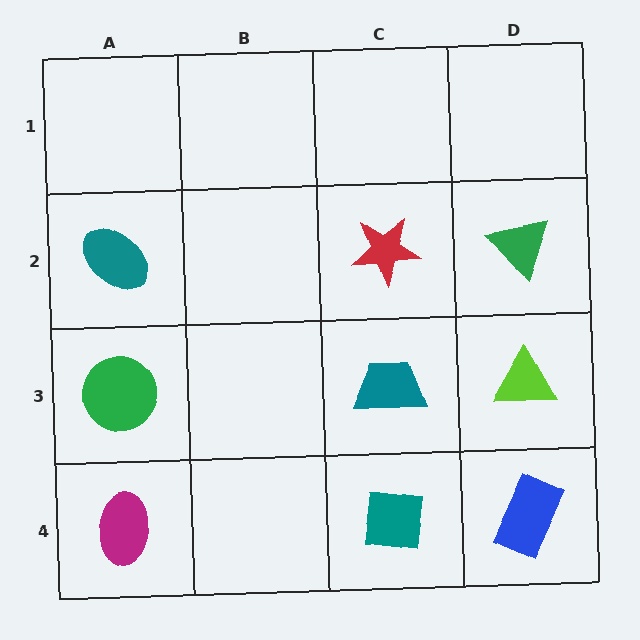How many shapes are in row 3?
3 shapes.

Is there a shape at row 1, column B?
No, that cell is empty.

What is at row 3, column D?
A lime triangle.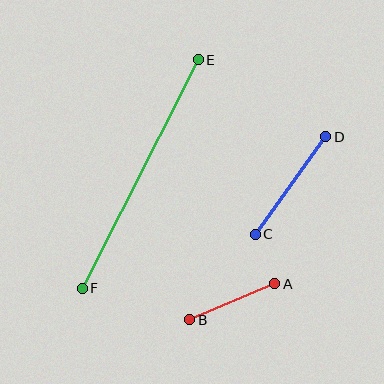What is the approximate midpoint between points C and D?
The midpoint is at approximately (290, 185) pixels.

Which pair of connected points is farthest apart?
Points E and F are farthest apart.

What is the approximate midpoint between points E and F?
The midpoint is at approximately (140, 174) pixels.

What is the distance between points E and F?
The distance is approximately 256 pixels.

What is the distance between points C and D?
The distance is approximately 120 pixels.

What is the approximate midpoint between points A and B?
The midpoint is at approximately (232, 302) pixels.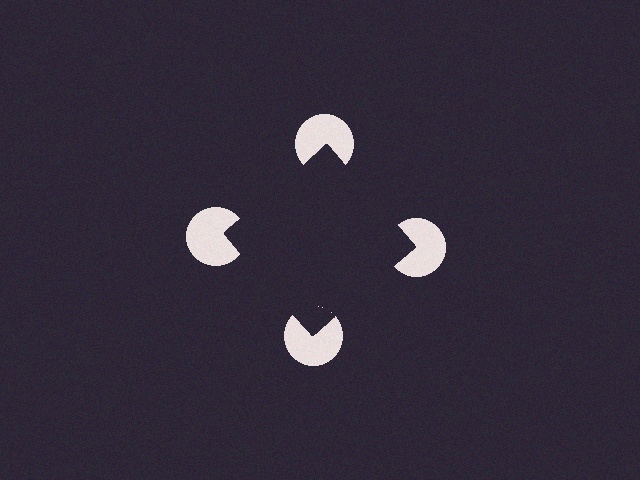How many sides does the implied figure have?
4 sides.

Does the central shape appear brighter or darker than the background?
It typically appears slightly darker than the background, even though no actual brightness change is drawn.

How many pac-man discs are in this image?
There are 4 — one at each vertex of the illusory square.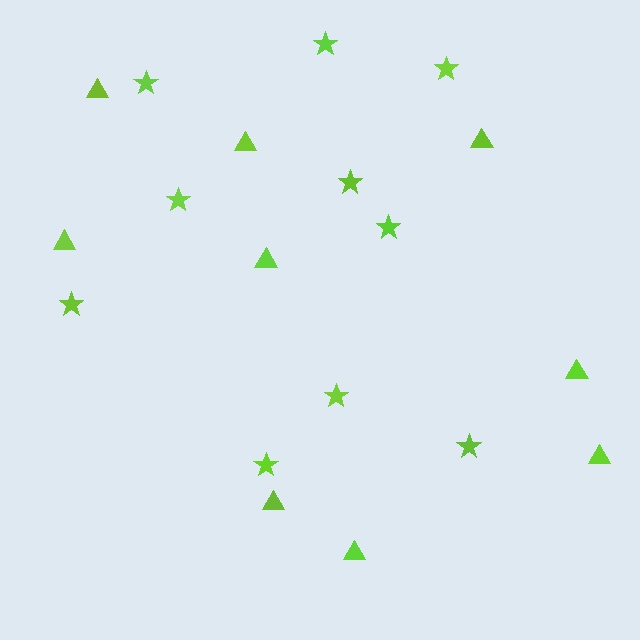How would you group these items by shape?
There are 2 groups: one group of stars (10) and one group of triangles (9).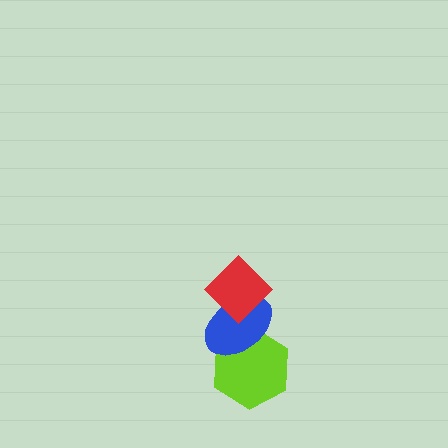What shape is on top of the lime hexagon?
The blue ellipse is on top of the lime hexagon.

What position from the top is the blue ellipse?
The blue ellipse is 2nd from the top.